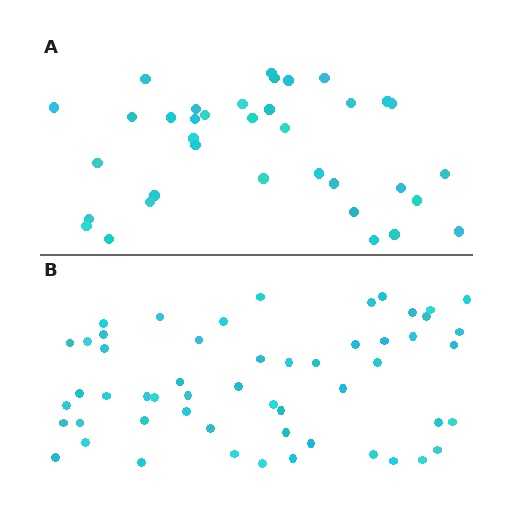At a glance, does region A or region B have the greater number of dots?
Region B (the bottom region) has more dots.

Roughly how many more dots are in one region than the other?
Region B has approximately 20 more dots than region A.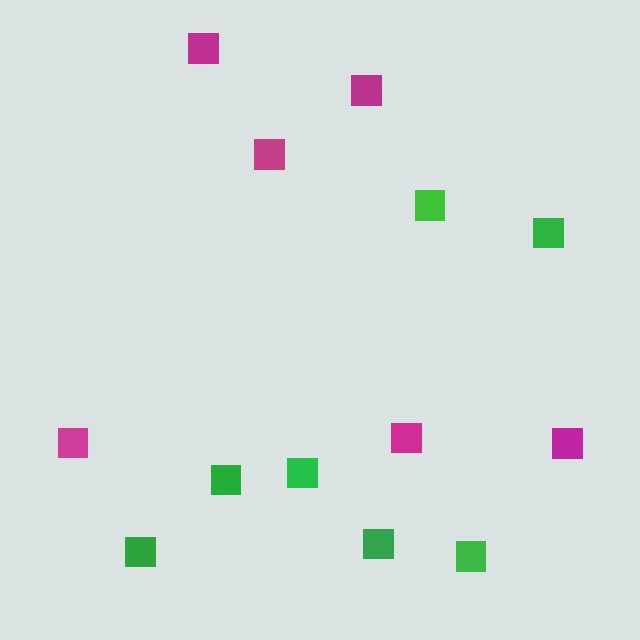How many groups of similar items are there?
There are 2 groups: one group of green squares (7) and one group of magenta squares (6).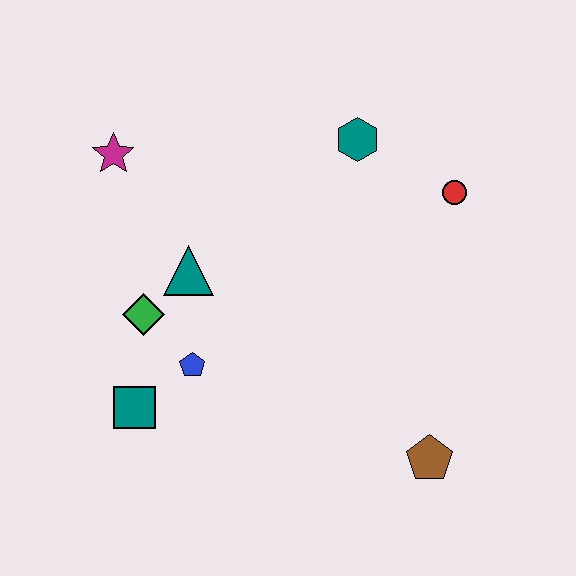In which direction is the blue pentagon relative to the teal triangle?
The blue pentagon is below the teal triangle.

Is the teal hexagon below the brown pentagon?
No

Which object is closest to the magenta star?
The teal triangle is closest to the magenta star.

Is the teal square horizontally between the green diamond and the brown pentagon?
No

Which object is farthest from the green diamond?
The red circle is farthest from the green diamond.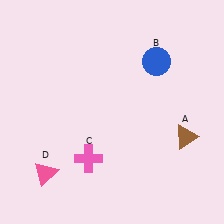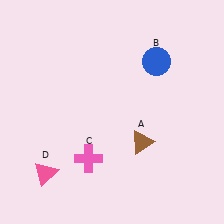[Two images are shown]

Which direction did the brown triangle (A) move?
The brown triangle (A) moved left.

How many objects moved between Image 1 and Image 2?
1 object moved between the two images.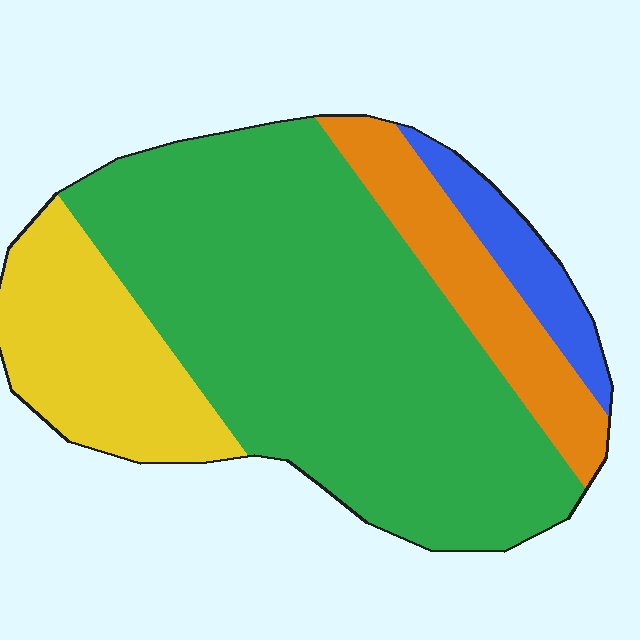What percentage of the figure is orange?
Orange takes up about one eighth (1/8) of the figure.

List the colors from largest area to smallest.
From largest to smallest: green, yellow, orange, blue.